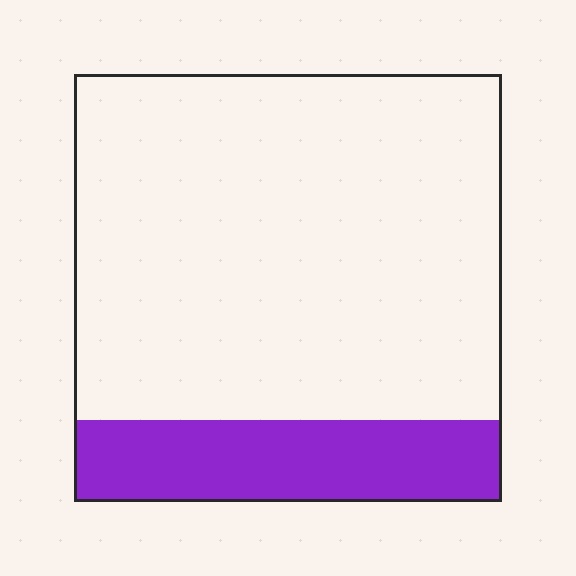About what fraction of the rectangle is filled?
About one fifth (1/5).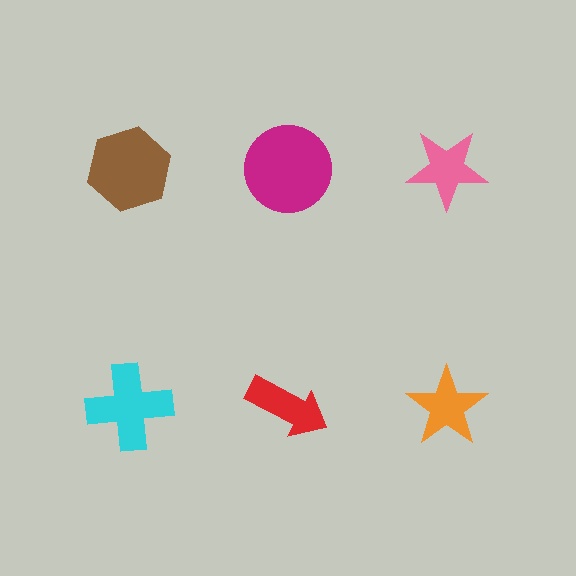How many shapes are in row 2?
3 shapes.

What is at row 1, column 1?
A brown hexagon.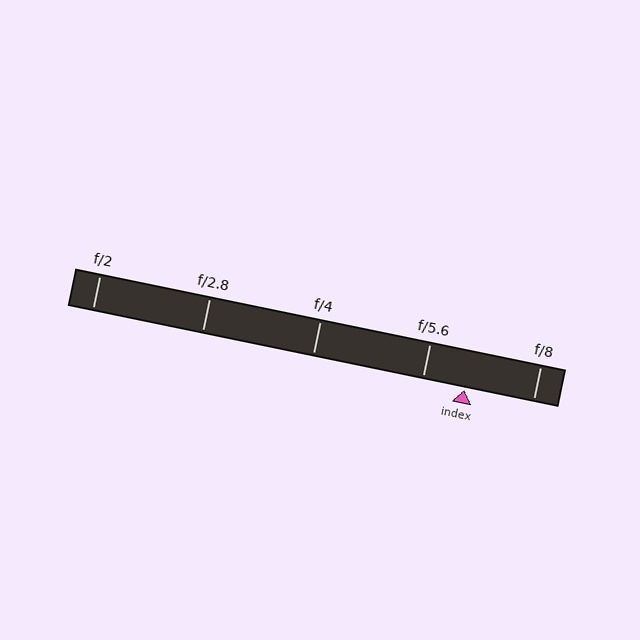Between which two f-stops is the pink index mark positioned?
The index mark is between f/5.6 and f/8.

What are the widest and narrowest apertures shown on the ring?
The widest aperture shown is f/2 and the narrowest is f/8.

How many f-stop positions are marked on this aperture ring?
There are 5 f-stop positions marked.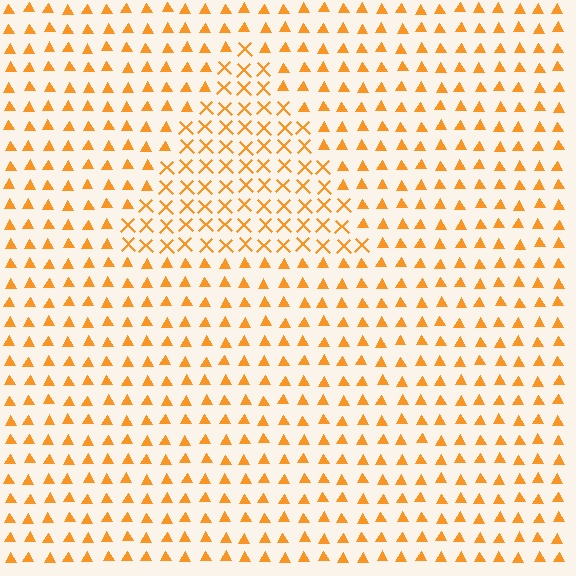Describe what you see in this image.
The image is filled with small orange elements arranged in a uniform grid. A triangle-shaped region contains X marks, while the surrounding area contains triangles. The boundary is defined purely by the change in element shape.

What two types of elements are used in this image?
The image uses X marks inside the triangle region and triangles outside it.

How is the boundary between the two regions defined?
The boundary is defined by a change in element shape: X marks inside vs. triangles outside. All elements share the same color and spacing.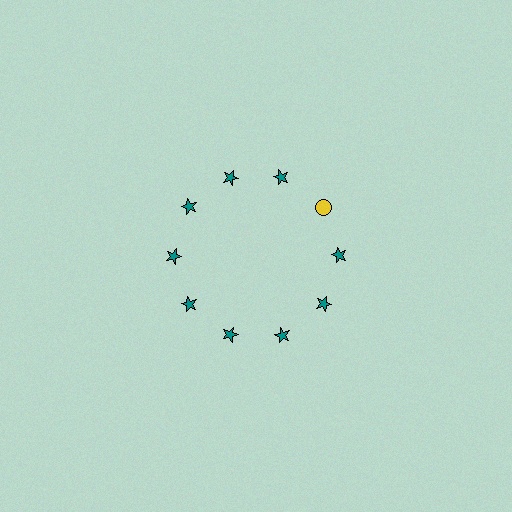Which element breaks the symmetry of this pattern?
The yellow circle at roughly the 2 o'clock position breaks the symmetry. All other shapes are teal stars.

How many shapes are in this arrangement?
There are 10 shapes arranged in a ring pattern.